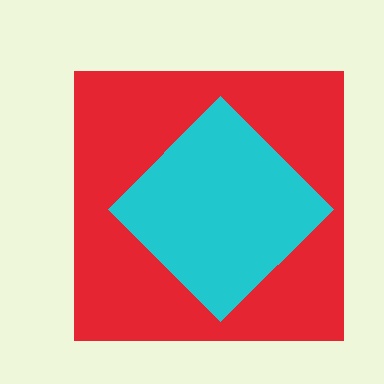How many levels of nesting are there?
2.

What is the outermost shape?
The red square.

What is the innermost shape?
The cyan diamond.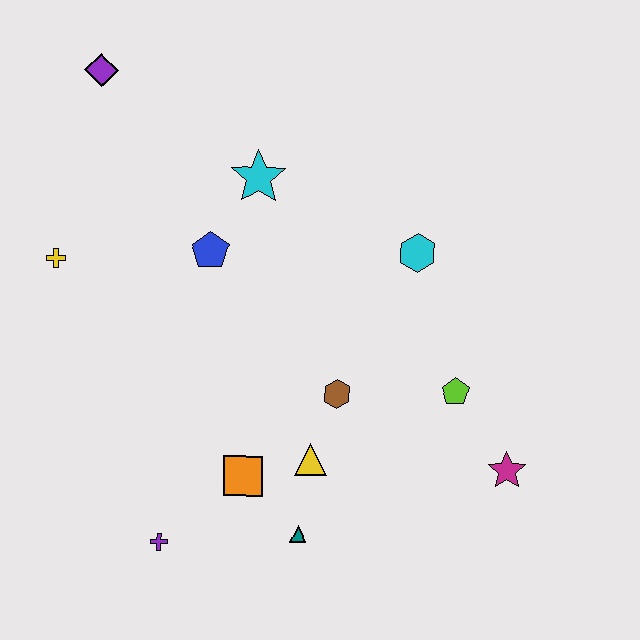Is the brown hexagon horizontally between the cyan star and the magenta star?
Yes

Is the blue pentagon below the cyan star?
Yes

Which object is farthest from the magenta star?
The purple diamond is farthest from the magenta star.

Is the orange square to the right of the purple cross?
Yes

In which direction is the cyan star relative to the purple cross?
The cyan star is above the purple cross.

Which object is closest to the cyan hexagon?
The lime pentagon is closest to the cyan hexagon.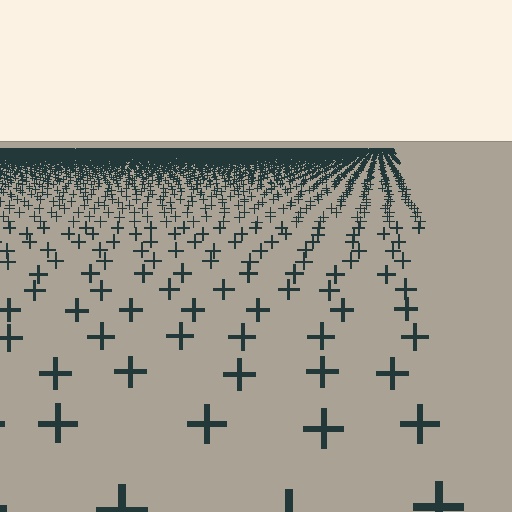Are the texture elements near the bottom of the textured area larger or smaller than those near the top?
Larger. Near the bottom, elements are closer to the viewer and appear at a bigger on-screen size.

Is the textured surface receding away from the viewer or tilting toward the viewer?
The surface is receding away from the viewer. Texture elements get smaller and denser toward the top.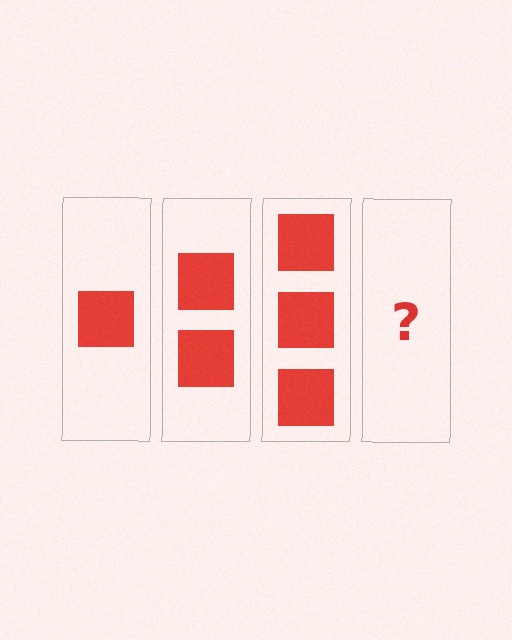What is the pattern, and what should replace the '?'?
The pattern is that each step adds one more square. The '?' should be 4 squares.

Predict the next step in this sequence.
The next step is 4 squares.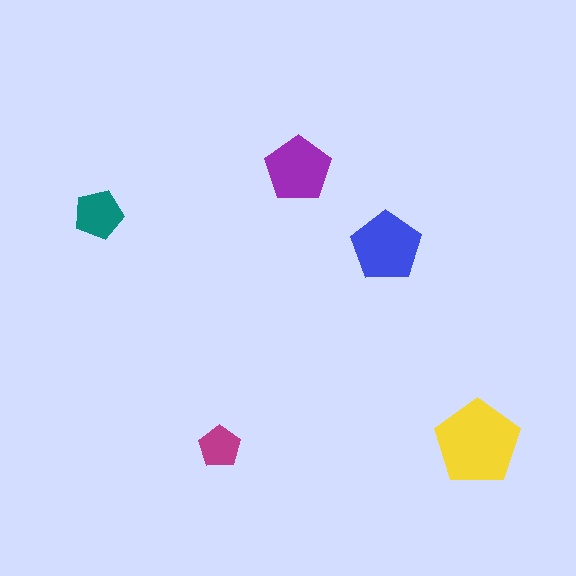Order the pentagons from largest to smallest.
the yellow one, the blue one, the purple one, the teal one, the magenta one.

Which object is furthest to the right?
The yellow pentagon is rightmost.